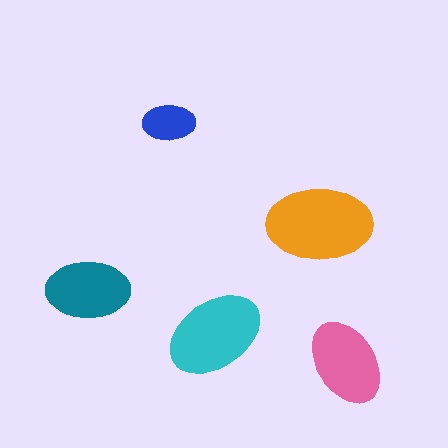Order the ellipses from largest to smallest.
the orange one, the cyan one, the pink one, the teal one, the blue one.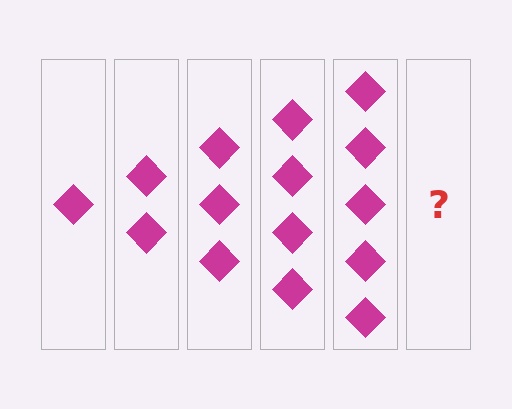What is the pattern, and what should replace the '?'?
The pattern is that each step adds one more diamond. The '?' should be 6 diamonds.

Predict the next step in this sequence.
The next step is 6 diamonds.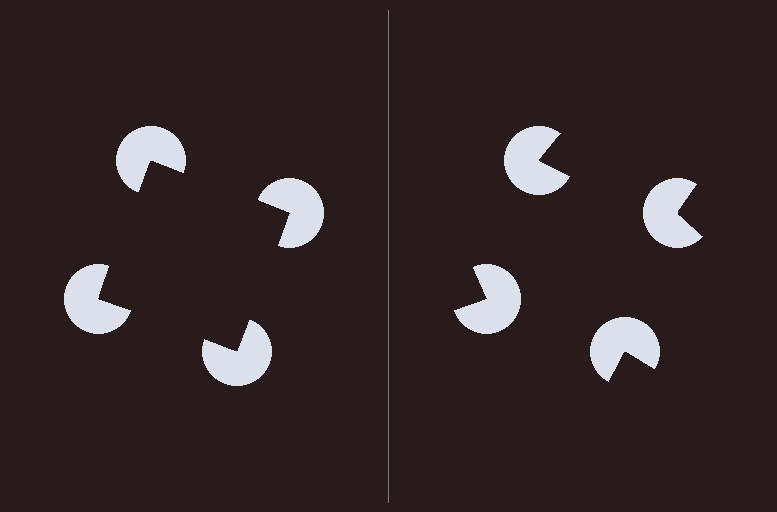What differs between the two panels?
The pac-man discs are positioned identically on both sides; only the wedge orientations differ. On the left they align to a square; on the right they are misaligned.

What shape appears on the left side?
An illusory square.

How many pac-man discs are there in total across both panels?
8 — 4 on each side.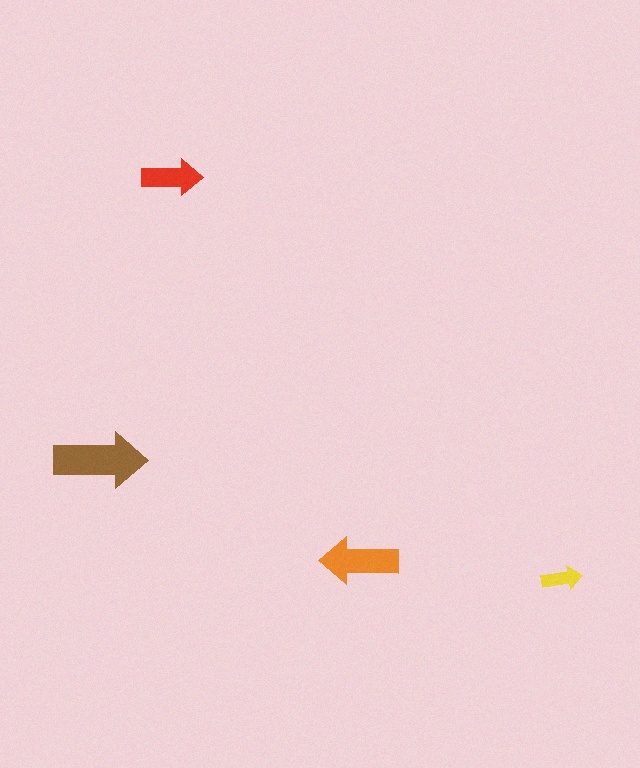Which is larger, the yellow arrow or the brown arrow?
The brown one.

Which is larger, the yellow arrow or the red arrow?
The red one.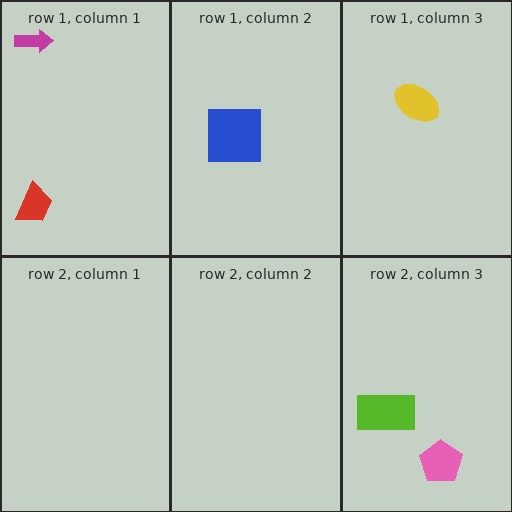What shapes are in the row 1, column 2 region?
The blue square.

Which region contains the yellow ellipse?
The row 1, column 3 region.